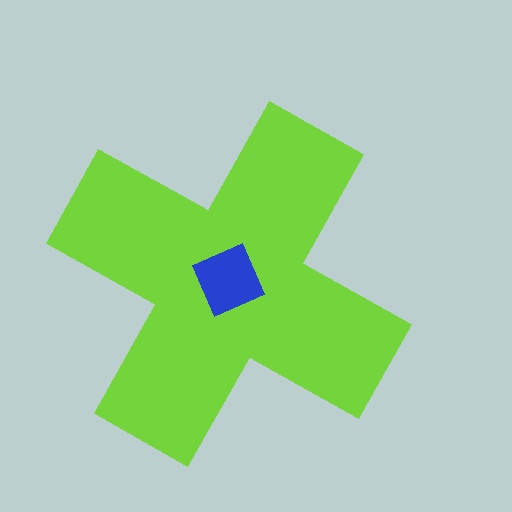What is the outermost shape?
The lime cross.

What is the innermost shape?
The blue diamond.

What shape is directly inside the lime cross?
The blue diamond.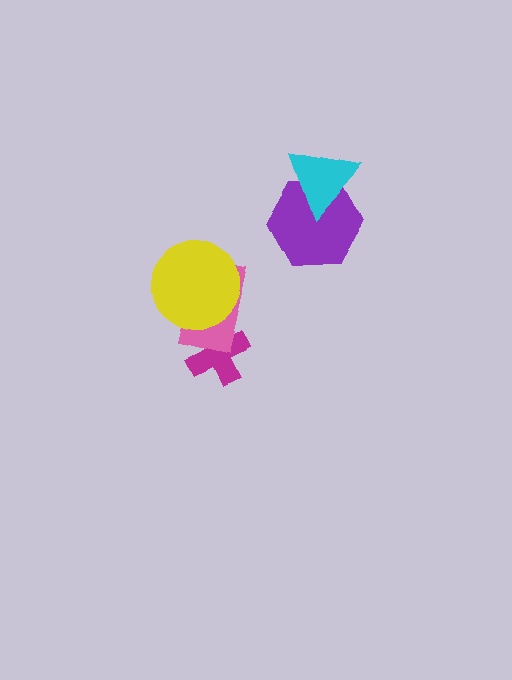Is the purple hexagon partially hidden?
Yes, it is partially covered by another shape.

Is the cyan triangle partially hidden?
No, no other shape covers it.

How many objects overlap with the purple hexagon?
1 object overlaps with the purple hexagon.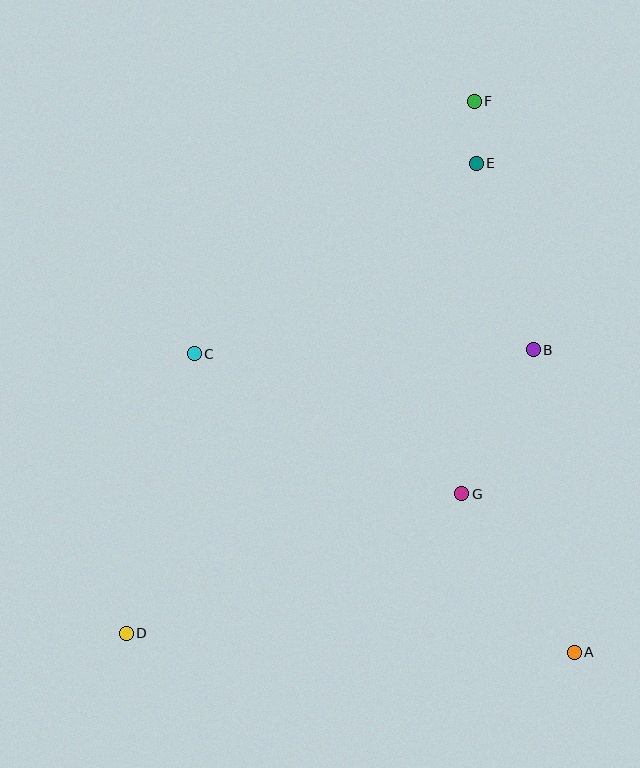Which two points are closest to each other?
Points E and F are closest to each other.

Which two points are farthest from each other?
Points D and F are farthest from each other.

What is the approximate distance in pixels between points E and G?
The distance between E and G is approximately 331 pixels.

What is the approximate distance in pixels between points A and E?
The distance between A and E is approximately 499 pixels.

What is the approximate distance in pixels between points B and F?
The distance between B and F is approximately 256 pixels.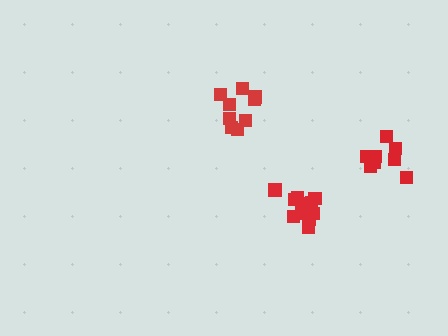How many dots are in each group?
Group 1: 11 dots, Group 2: 8 dots, Group 3: 9 dots (28 total).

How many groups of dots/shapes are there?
There are 3 groups.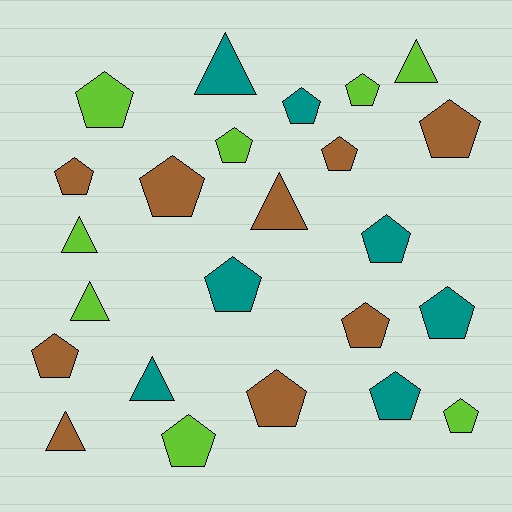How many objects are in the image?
There are 24 objects.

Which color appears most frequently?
Brown, with 9 objects.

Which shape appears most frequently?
Pentagon, with 17 objects.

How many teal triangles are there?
There are 2 teal triangles.